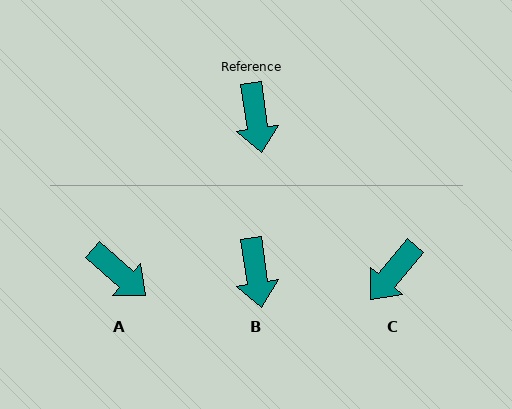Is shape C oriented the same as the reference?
No, it is off by about 48 degrees.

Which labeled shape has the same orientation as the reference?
B.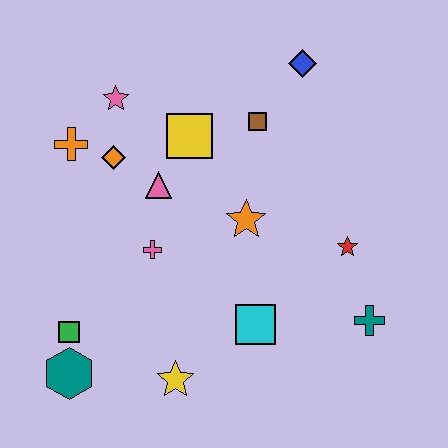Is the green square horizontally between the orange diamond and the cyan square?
No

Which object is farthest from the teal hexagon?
The blue diamond is farthest from the teal hexagon.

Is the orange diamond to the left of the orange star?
Yes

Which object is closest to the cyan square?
The yellow star is closest to the cyan square.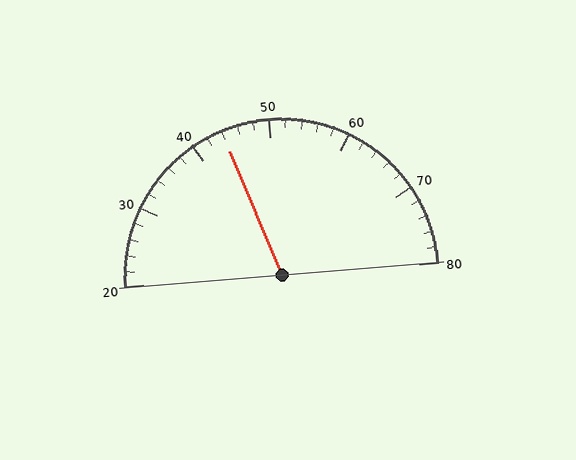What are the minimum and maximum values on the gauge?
The gauge ranges from 20 to 80.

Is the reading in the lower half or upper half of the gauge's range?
The reading is in the lower half of the range (20 to 80).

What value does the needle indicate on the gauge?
The needle indicates approximately 44.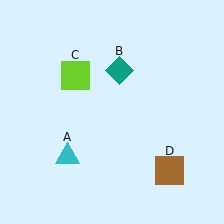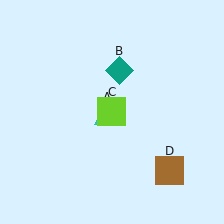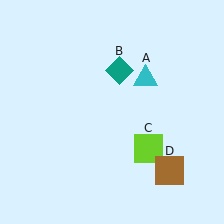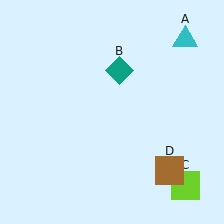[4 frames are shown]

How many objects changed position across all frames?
2 objects changed position: cyan triangle (object A), lime square (object C).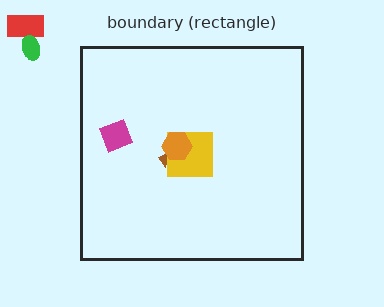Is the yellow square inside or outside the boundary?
Inside.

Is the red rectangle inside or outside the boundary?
Outside.